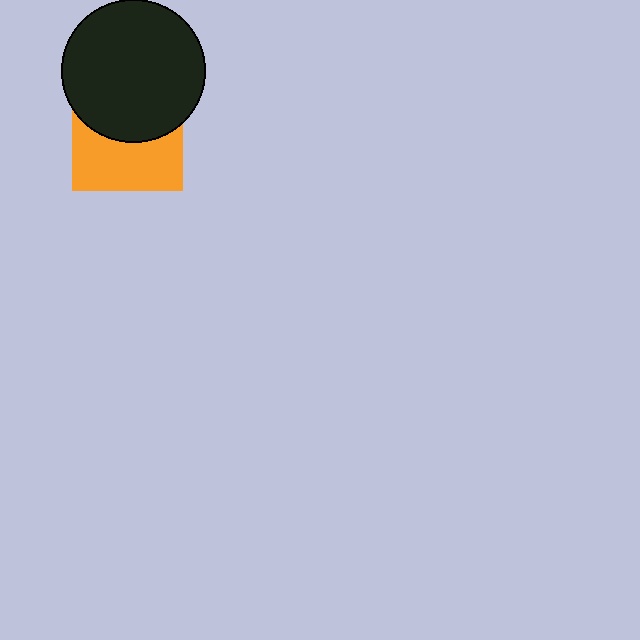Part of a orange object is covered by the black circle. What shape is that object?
It is a square.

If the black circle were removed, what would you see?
You would see the complete orange square.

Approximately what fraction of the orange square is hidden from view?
Roughly 49% of the orange square is hidden behind the black circle.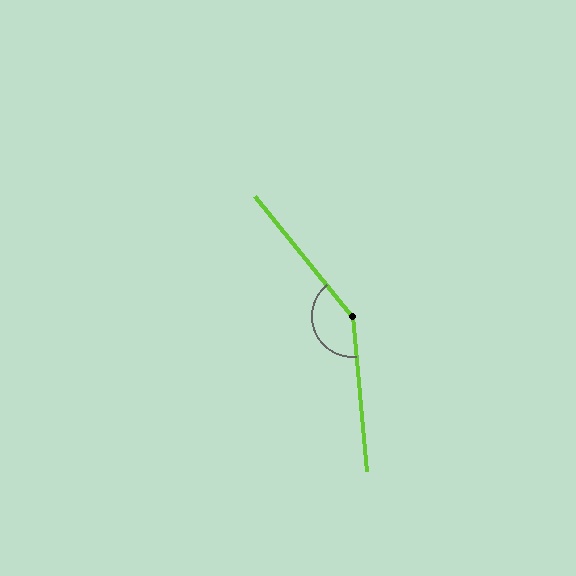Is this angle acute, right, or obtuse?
It is obtuse.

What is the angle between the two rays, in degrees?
Approximately 146 degrees.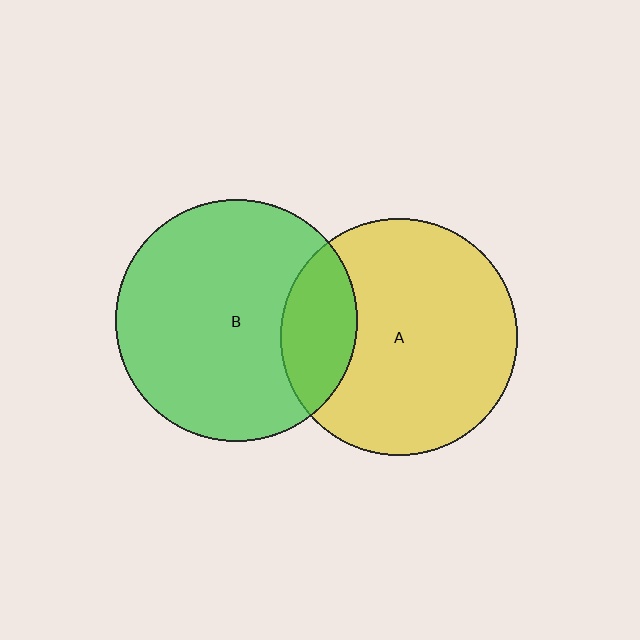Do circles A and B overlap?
Yes.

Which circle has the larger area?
Circle B (green).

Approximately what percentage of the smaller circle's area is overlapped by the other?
Approximately 20%.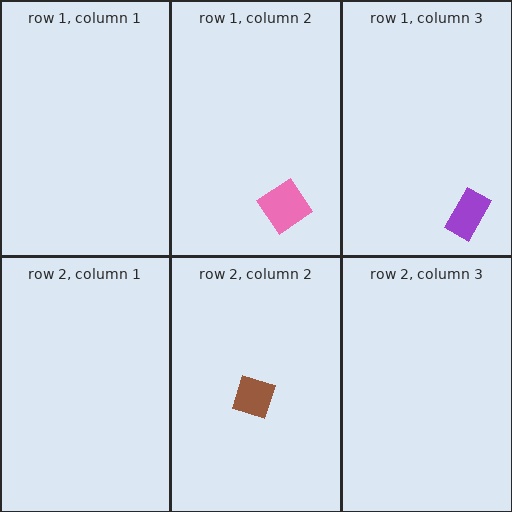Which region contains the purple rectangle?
The row 1, column 3 region.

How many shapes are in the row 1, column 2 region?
1.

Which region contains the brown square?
The row 2, column 2 region.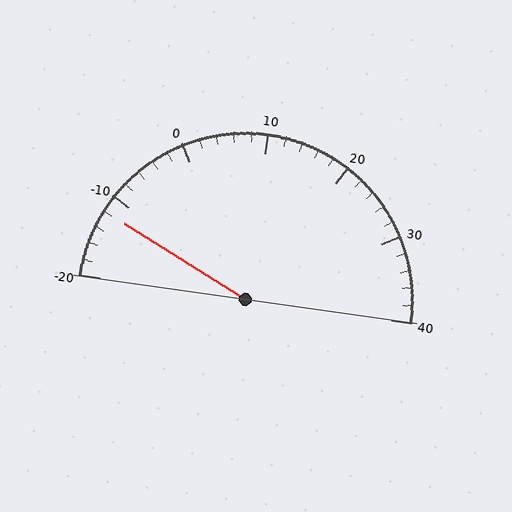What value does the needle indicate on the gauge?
The needle indicates approximately -12.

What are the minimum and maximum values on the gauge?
The gauge ranges from -20 to 40.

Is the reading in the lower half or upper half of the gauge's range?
The reading is in the lower half of the range (-20 to 40).